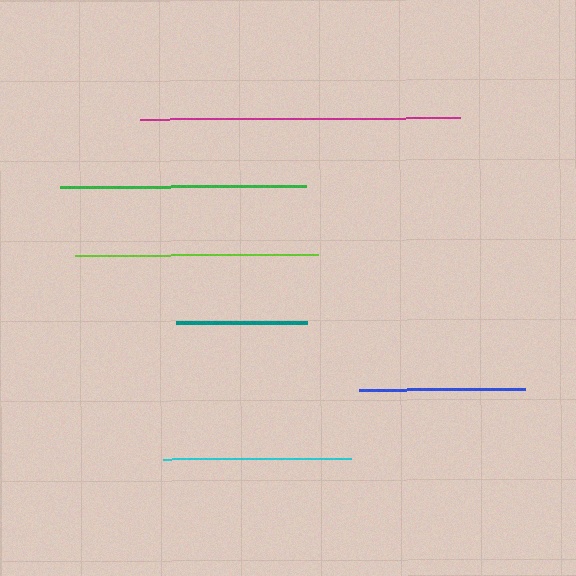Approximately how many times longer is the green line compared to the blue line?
The green line is approximately 1.5 times the length of the blue line.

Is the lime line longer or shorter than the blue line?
The lime line is longer than the blue line.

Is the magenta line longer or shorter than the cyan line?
The magenta line is longer than the cyan line.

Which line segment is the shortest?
The teal line is the shortest at approximately 131 pixels.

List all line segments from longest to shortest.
From longest to shortest: magenta, green, lime, cyan, blue, teal.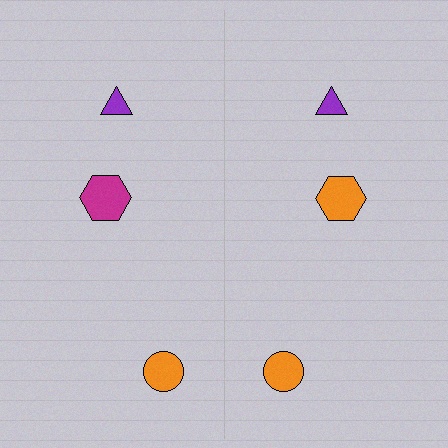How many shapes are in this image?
There are 6 shapes in this image.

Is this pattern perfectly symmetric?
No, the pattern is not perfectly symmetric. The orange hexagon on the right side breaks the symmetry — its mirror counterpart is magenta.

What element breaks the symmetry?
The orange hexagon on the right side breaks the symmetry — its mirror counterpart is magenta.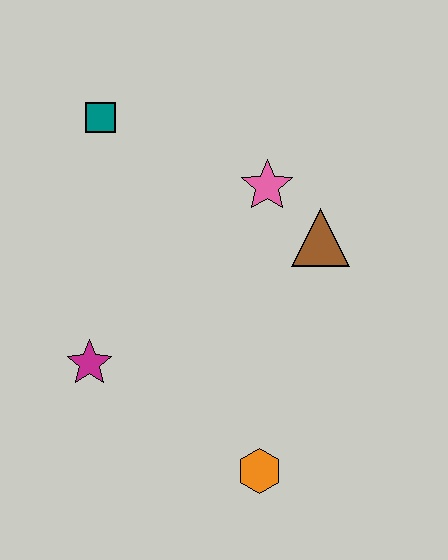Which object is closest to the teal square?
The pink star is closest to the teal square.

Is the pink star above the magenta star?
Yes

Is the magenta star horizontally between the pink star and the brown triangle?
No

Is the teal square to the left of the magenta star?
No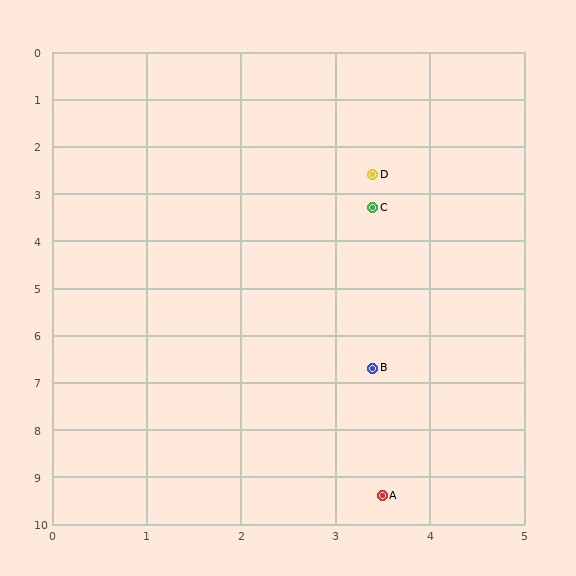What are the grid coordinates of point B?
Point B is at approximately (3.4, 6.7).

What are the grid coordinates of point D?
Point D is at approximately (3.4, 2.6).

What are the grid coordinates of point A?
Point A is at approximately (3.5, 9.4).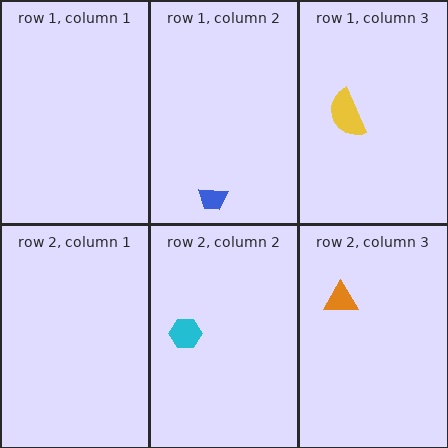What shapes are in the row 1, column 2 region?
The blue trapezoid.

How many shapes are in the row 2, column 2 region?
1.